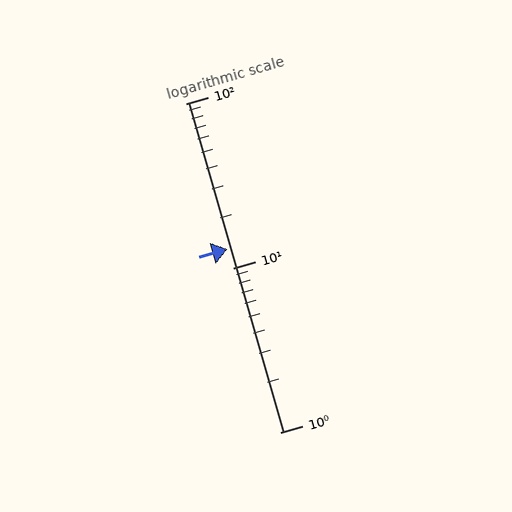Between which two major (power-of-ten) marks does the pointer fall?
The pointer is between 10 and 100.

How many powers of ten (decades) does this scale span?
The scale spans 2 decades, from 1 to 100.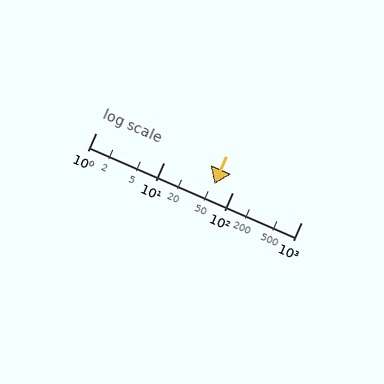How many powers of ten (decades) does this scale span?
The scale spans 3 decades, from 1 to 1000.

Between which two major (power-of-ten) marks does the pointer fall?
The pointer is between 10 and 100.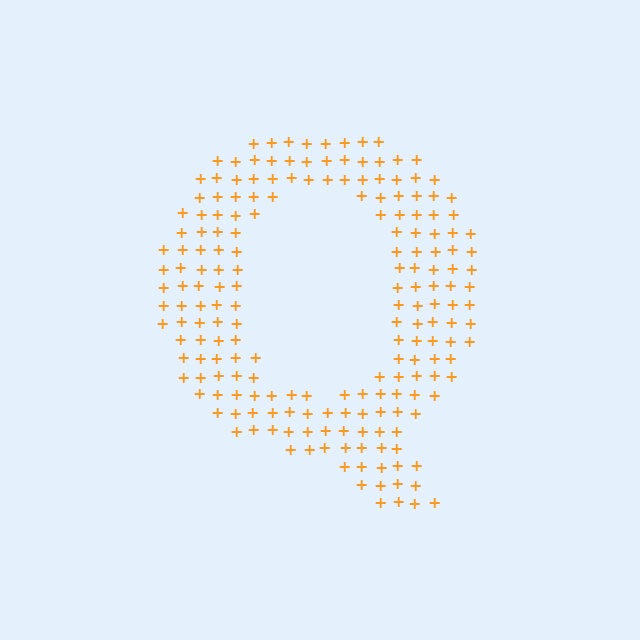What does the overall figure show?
The overall figure shows the letter Q.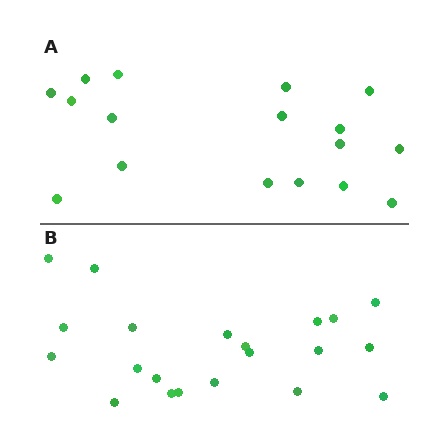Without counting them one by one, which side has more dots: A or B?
Region B (the bottom region) has more dots.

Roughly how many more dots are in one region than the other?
Region B has about 4 more dots than region A.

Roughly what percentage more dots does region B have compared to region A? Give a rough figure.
About 25% more.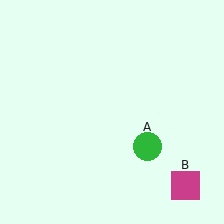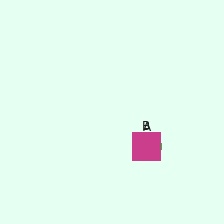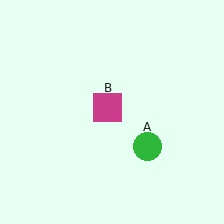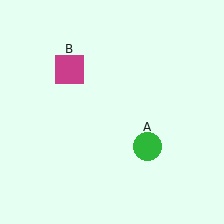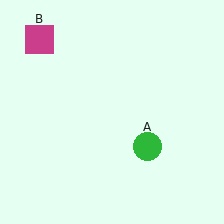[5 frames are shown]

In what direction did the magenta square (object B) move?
The magenta square (object B) moved up and to the left.